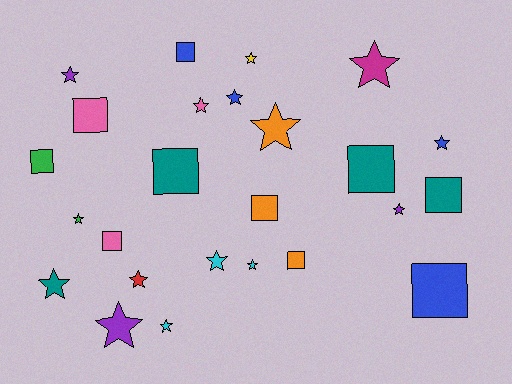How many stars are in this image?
There are 15 stars.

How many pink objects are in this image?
There are 3 pink objects.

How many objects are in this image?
There are 25 objects.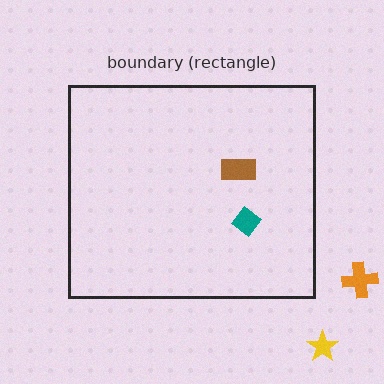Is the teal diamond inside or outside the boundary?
Inside.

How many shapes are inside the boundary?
2 inside, 2 outside.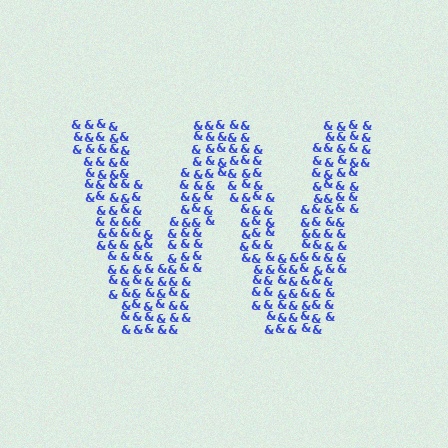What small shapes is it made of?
It is made of small ampersands.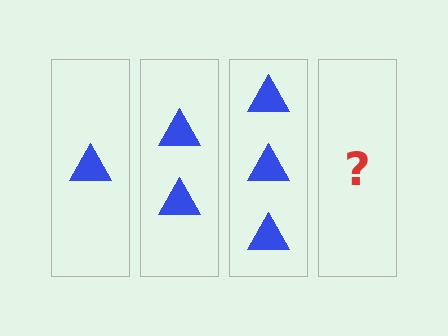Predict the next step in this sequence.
The next step is 4 triangles.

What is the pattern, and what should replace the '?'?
The pattern is that each step adds one more triangle. The '?' should be 4 triangles.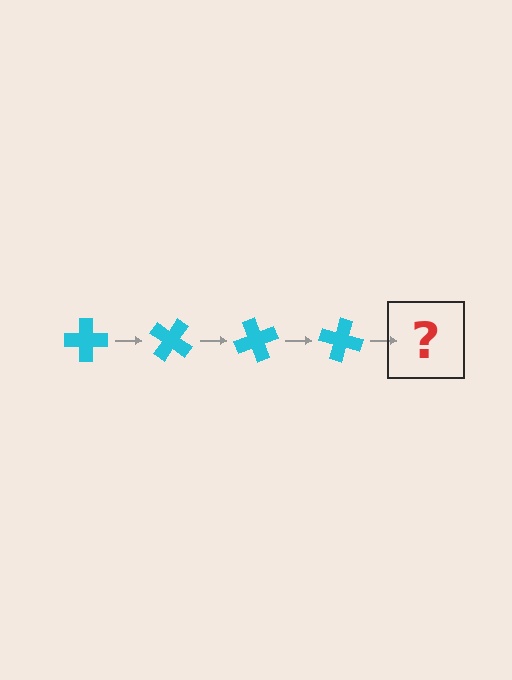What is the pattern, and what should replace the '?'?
The pattern is that the cross rotates 35 degrees each step. The '?' should be a cyan cross rotated 140 degrees.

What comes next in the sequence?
The next element should be a cyan cross rotated 140 degrees.